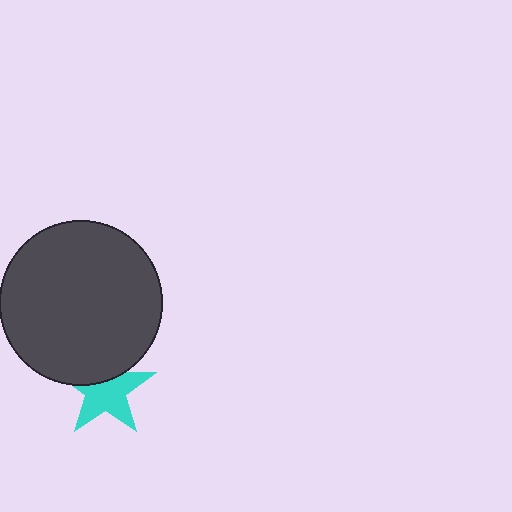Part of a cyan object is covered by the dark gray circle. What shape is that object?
It is a star.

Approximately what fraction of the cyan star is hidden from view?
Roughly 35% of the cyan star is hidden behind the dark gray circle.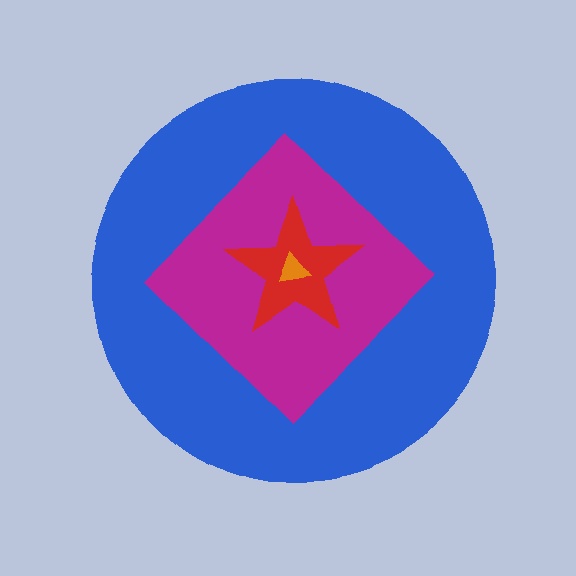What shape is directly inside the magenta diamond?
The red star.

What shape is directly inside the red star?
The orange triangle.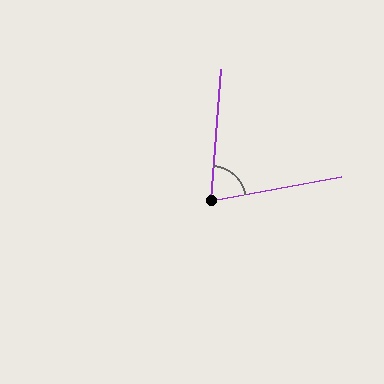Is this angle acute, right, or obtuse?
It is acute.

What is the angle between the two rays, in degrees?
Approximately 75 degrees.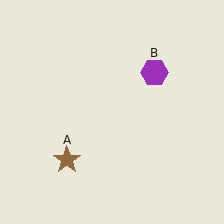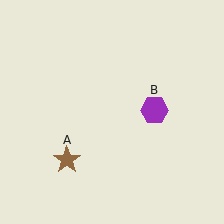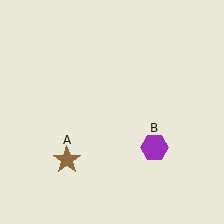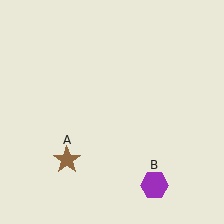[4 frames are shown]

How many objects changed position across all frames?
1 object changed position: purple hexagon (object B).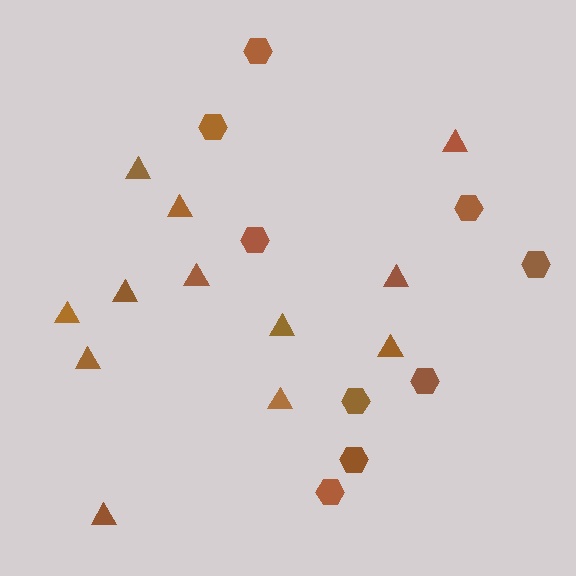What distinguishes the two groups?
There are 2 groups: one group of triangles (12) and one group of hexagons (9).